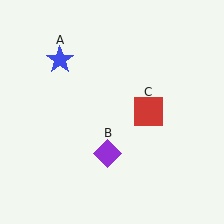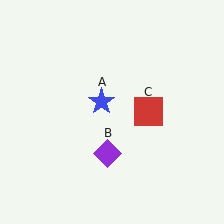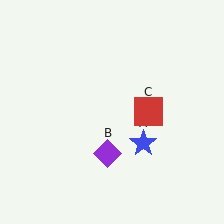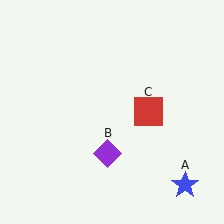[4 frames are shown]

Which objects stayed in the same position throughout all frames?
Purple diamond (object B) and red square (object C) remained stationary.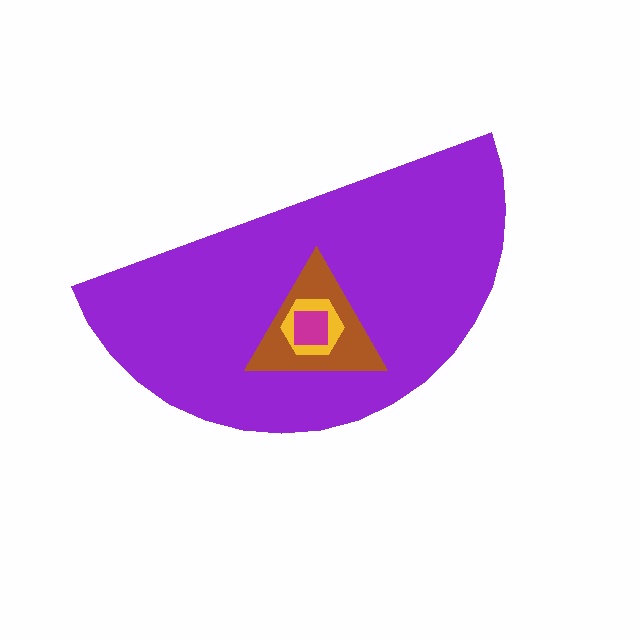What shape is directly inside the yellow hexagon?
The magenta square.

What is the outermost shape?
The purple semicircle.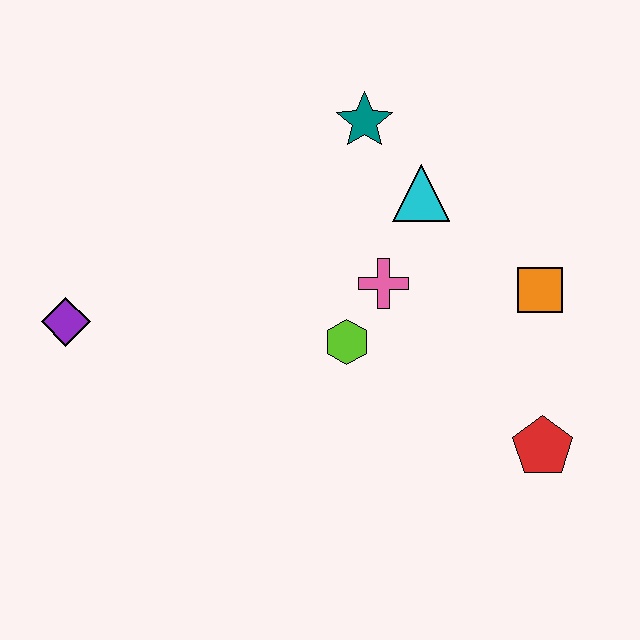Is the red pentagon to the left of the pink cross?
No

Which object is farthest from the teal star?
The red pentagon is farthest from the teal star.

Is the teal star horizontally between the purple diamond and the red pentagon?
Yes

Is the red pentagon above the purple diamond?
No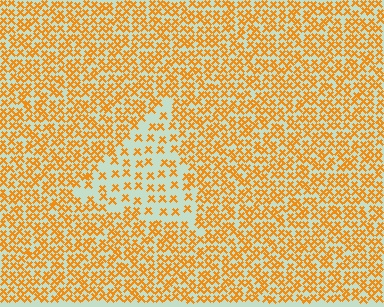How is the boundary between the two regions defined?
The boundary is defined by a change in element density (approximately 2.2x ratio). All elements are the same color, size, and shape.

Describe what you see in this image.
The image contains small orange elements arranged at two different densities. A triangle-shaped region is visible where the elements are less densely packed than the surrounding area.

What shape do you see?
I see a triangle.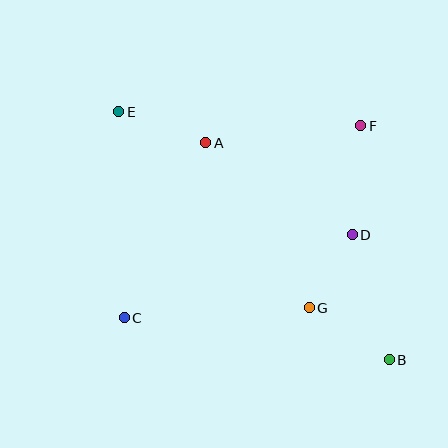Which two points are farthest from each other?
Points B and E are farthest from each other.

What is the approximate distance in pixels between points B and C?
The distance between B and C is approximately 268 pixels.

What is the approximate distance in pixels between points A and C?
The distance between A and C is approximately 193 pixels.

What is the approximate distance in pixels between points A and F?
The distance between A and F is approximately 156 pixels.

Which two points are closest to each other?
Points D and G are closest to each other.